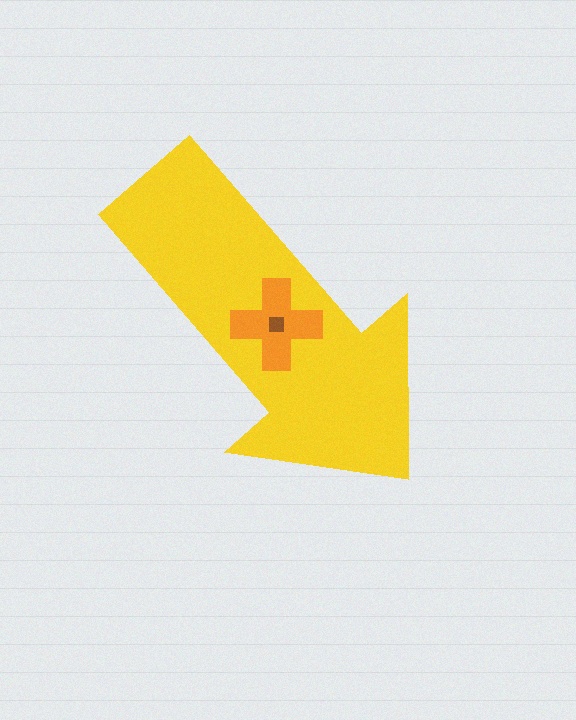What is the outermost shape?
The yellow arrow.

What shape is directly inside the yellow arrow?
The orange cross.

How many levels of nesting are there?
3.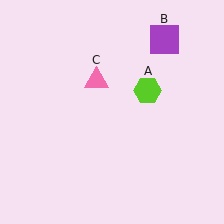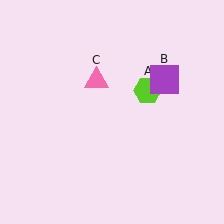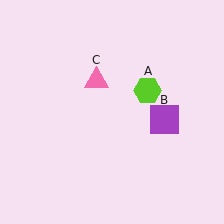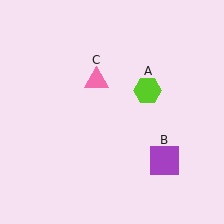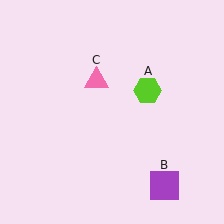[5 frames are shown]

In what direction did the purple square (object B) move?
The purple square (object B) moved down.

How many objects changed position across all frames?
1 object changed position: purple square (object B).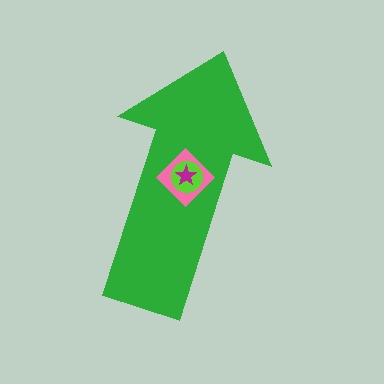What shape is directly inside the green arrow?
The pink diamond.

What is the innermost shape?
The magenta star.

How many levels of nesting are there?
4.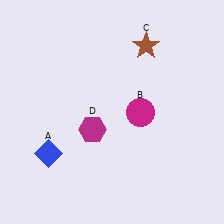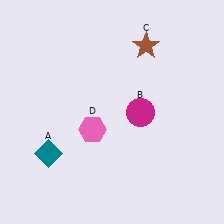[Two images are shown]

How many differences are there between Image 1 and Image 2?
There are 2 differences between the two images.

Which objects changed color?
A changed from blue to teal. D changed from magenta to pink.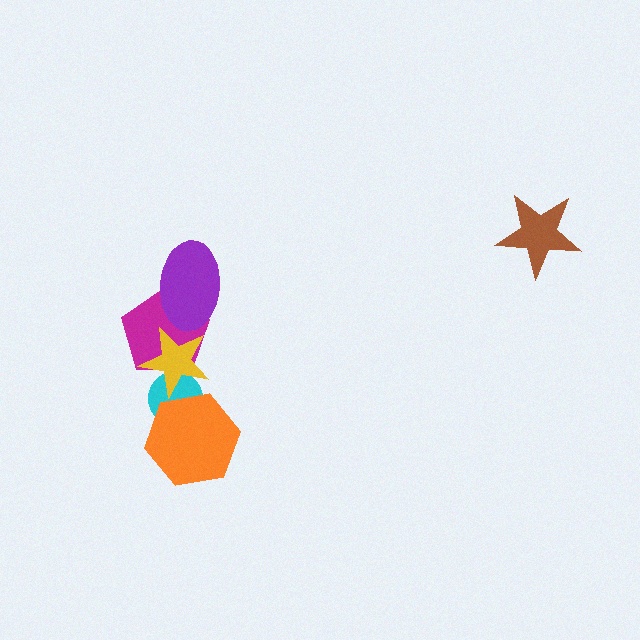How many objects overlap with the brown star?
0 objects overlap with the brown star.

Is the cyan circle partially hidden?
Yes, it is partially covered by another shape.